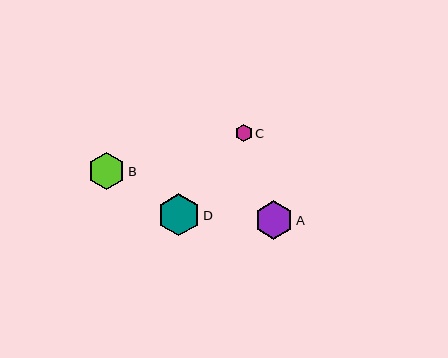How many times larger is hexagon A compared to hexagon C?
Hexagon A is approximately 2.2 times the size of hexagon C.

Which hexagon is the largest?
Hexagon D is the largest with a size of approximately 42 pixels.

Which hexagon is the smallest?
Hexagon C is the smallest with a size of approximately 17 pixels.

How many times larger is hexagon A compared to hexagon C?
Hexagon A is approximately 2.2 times the size of hexagon C.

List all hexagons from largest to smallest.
From largest to smallest: D, A, B, C.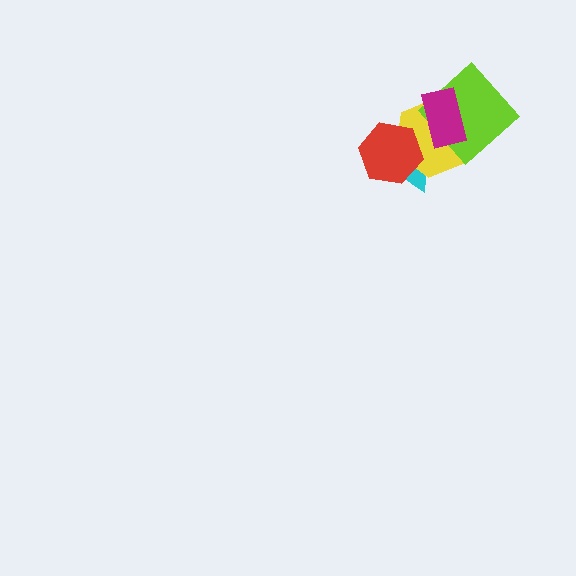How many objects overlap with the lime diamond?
2 objects overlap with the lime diamond.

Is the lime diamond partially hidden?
Yes, it is partially covered by another shape.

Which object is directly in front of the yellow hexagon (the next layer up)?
The red hexagon is directly in front of the yellow hexagon.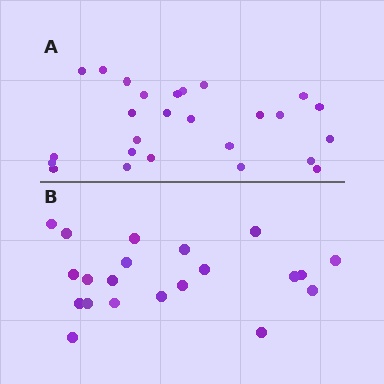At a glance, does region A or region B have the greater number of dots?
Region A (the top region) has more dots.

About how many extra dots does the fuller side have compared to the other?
Region A has about 5 more dots than region B.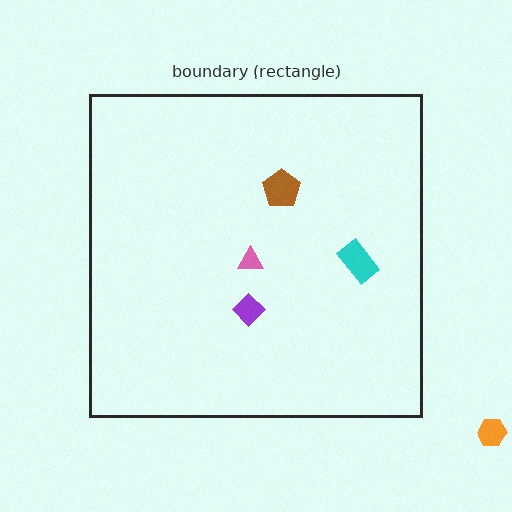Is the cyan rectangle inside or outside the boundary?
Inside.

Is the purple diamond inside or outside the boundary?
Inside.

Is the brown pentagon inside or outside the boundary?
Inside.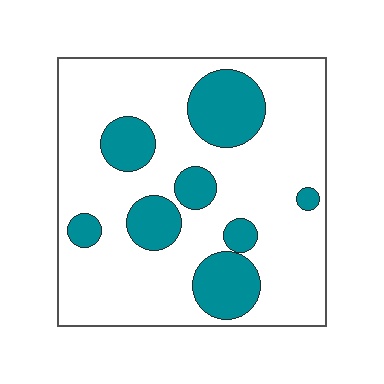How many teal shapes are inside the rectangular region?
8.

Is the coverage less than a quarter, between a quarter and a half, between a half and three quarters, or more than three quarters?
Less than a quarter.